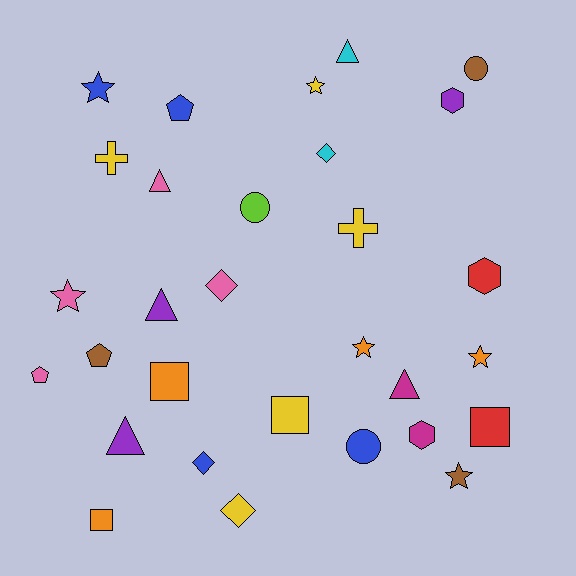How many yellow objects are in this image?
There are 5 yellow objects.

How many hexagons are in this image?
There are 3 hexagons.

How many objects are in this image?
There are 30 objects.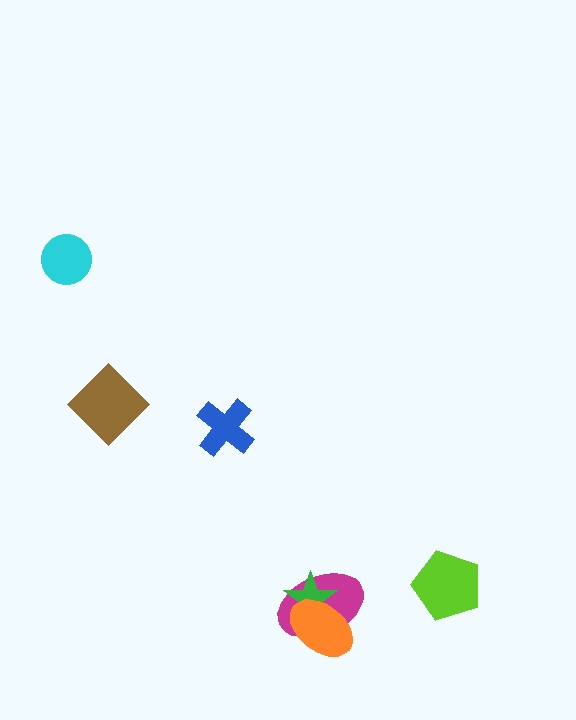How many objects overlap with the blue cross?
0 objects overlap with the blue cross.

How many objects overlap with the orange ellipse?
2 objects overlap with the orange ellipse.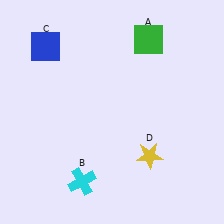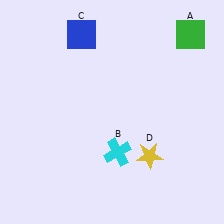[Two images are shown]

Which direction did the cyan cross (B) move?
The cyan cross (B) moved right.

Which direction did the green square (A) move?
The green square (A) moved right.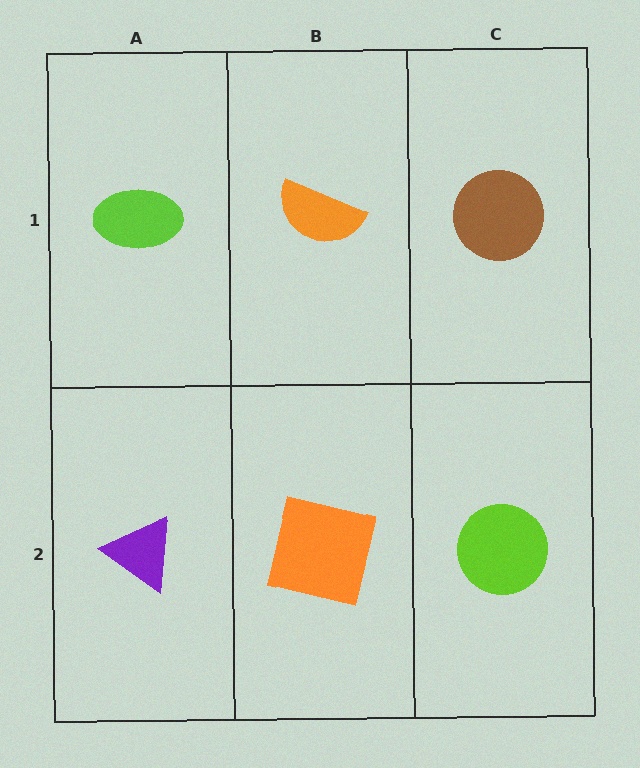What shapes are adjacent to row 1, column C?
A lime circle (row 2, column C), an orange semicircle (row 1, column B).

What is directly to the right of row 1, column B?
A brown circle.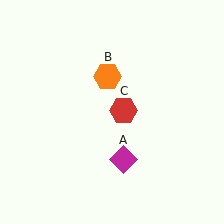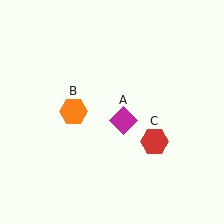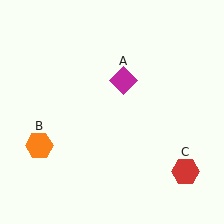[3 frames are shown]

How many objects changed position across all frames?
3 objects changed position: magenta diamond (object A), orange hexagon (object B), red hexagon (object C).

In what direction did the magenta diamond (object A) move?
The magenta diamond (object A) moved up.